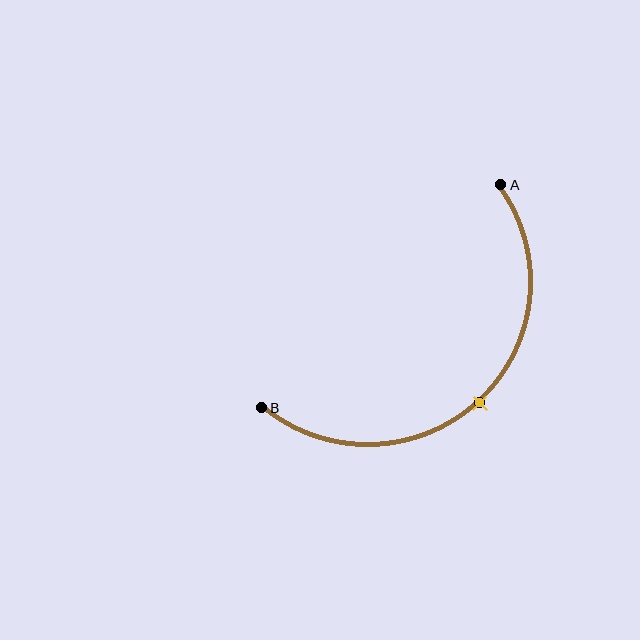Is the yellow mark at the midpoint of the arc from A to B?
Yes. The yellow mark lies on the arc at equal arc-length from both A and B — it is the arc midpoint.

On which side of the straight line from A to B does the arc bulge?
The arc bulges below and to the right of the straight line connecting A and B.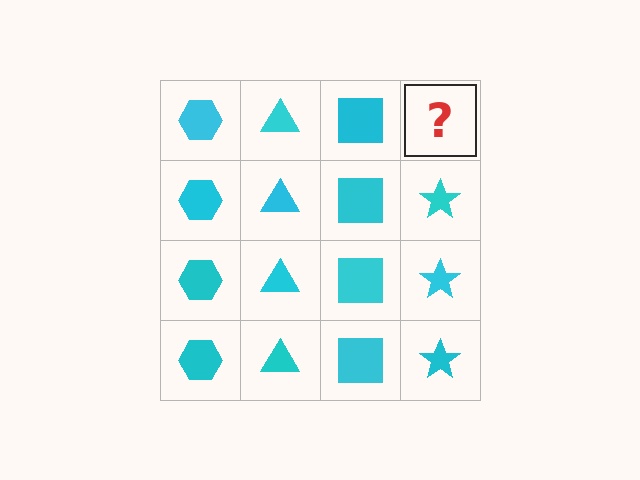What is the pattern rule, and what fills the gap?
The rule is that each column has a consistent shape. The gap should be filled with a cyan star.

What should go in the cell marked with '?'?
The missing cell should contain a cyan star.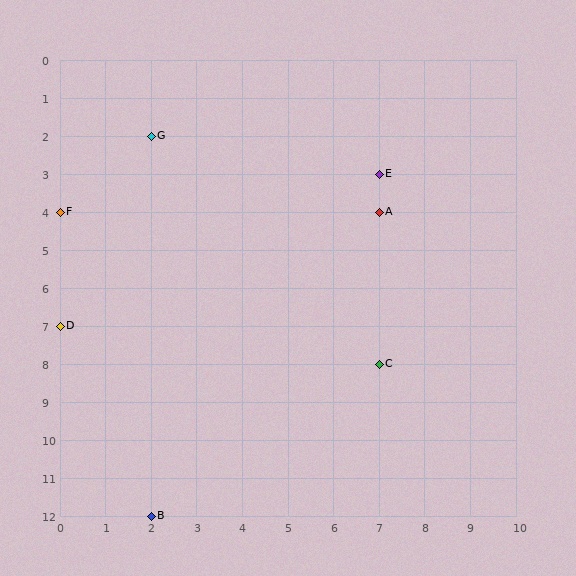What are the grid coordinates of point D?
Point D is at grid coordinates (0, 7).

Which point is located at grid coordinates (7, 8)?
Point C is at (7, 8).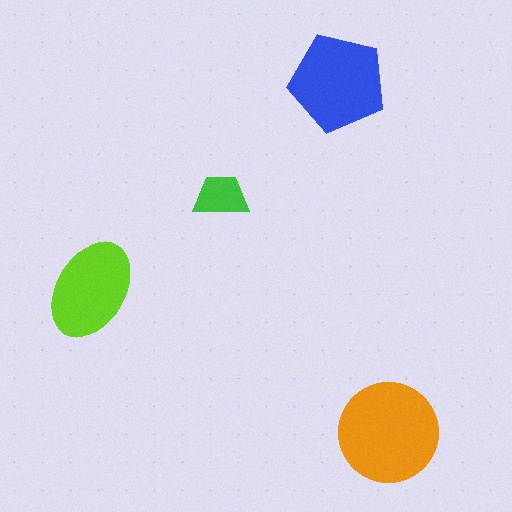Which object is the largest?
The orange circle.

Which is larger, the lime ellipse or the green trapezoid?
The lime ellipse.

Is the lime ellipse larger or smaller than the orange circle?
Smaller.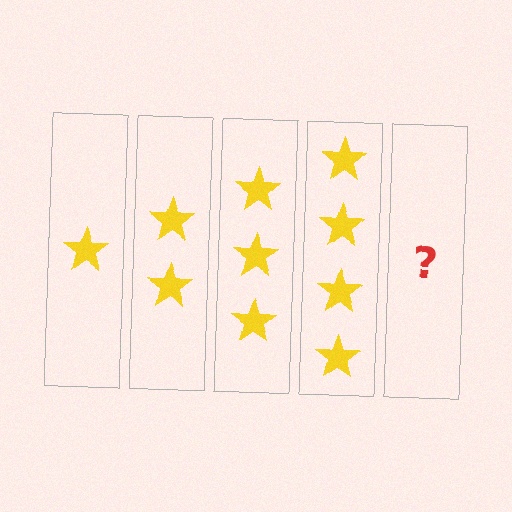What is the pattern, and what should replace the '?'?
The pattern is that each step adds one more star. The '?' should be 5 stars.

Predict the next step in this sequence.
The next step is 5 stars.